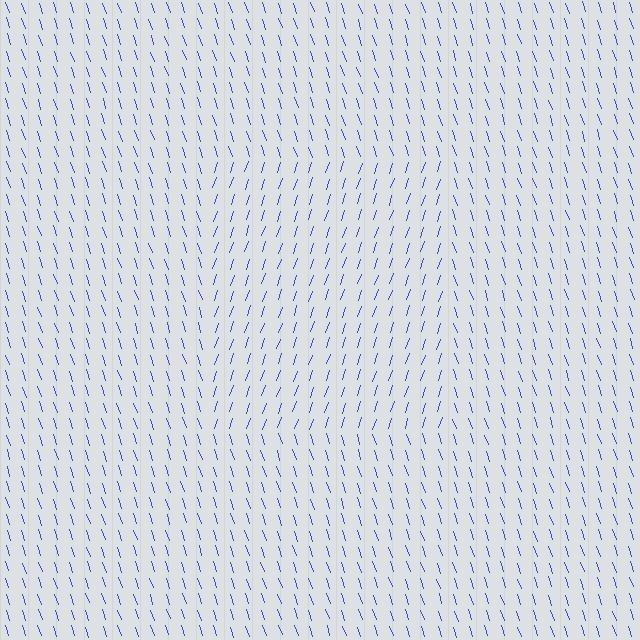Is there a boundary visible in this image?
Yes, there is a texture boundary formed by a change in line orientation.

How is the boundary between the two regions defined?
The boundary is defined purely by a change in line orientation (approximately 37 degrees difference). All lines are the same color and thickness.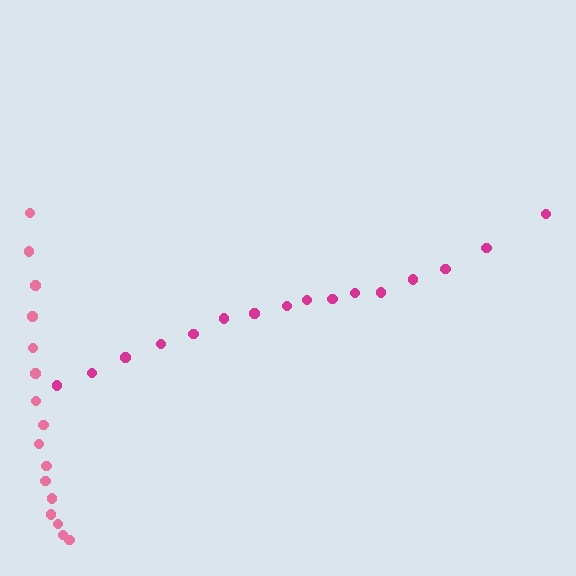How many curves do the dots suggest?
There are 2 distinct paths.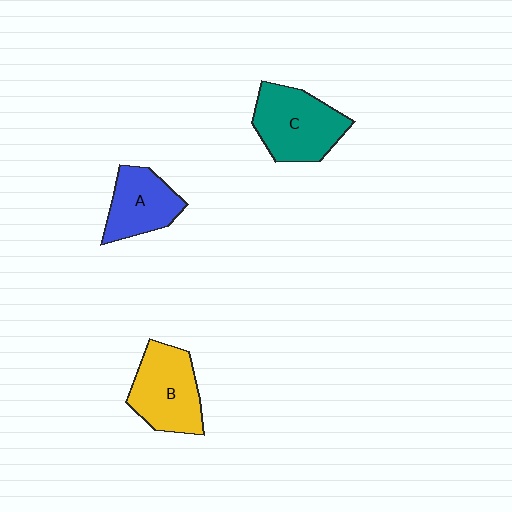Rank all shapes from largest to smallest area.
From largest to smallest: C (teal), B (yellow), A (blue).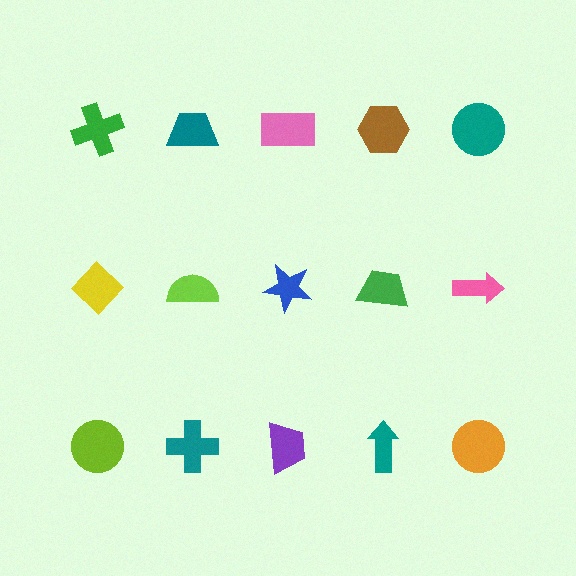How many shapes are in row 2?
5 shapes.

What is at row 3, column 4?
A teal arrow.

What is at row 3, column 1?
A lime circle.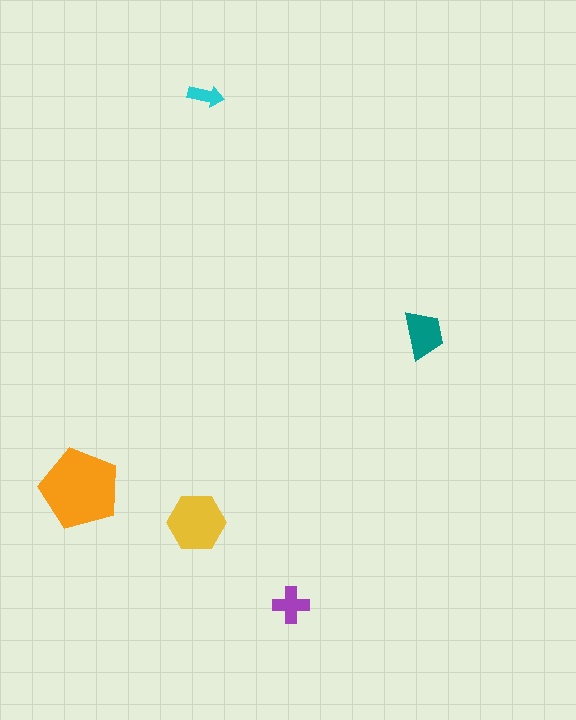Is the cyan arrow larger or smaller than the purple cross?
Smaller.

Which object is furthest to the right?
The teal trapezoid is rightmost.